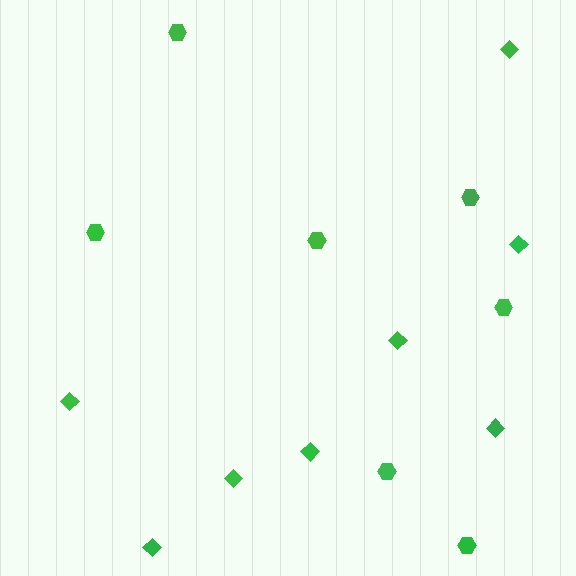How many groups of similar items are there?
There are 2 groups: one group of hexagons (7) and one group of diamonds (8).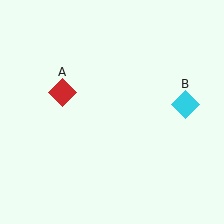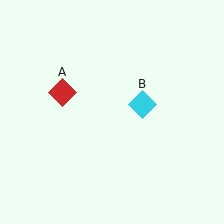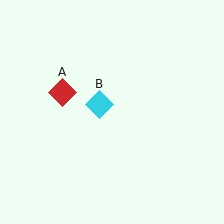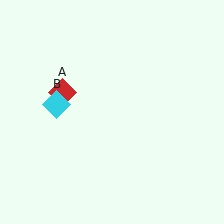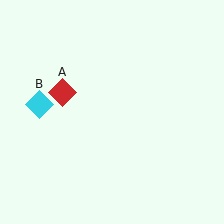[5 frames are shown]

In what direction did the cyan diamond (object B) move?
The cyan diamond (object B) moved left.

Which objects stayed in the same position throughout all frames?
Red diamond (object A) remained stationary.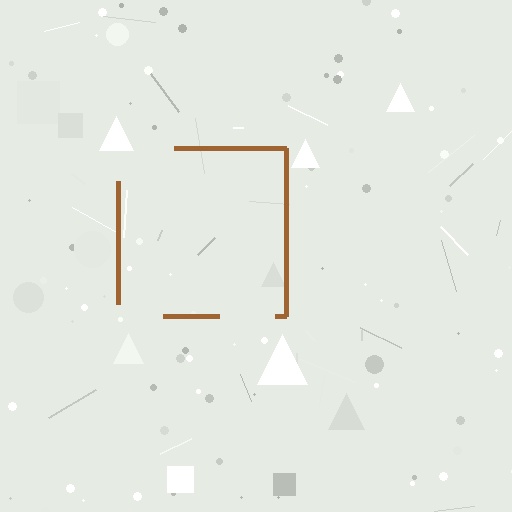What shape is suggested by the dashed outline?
The dashed outline suggests a square.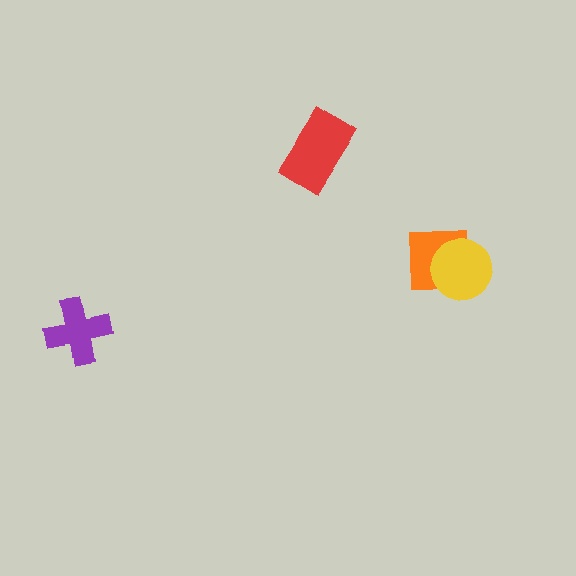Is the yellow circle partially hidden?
No, no other shape covers it.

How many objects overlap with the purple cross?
0 objects overlap with the purple cross.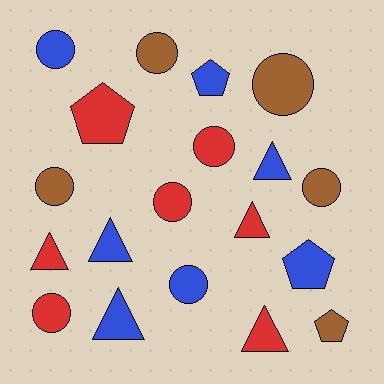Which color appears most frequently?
Blue, with 7 objects.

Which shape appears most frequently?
Circle, with 9 objects.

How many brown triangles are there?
There are no brown triangles.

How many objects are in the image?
There are 19 objects.